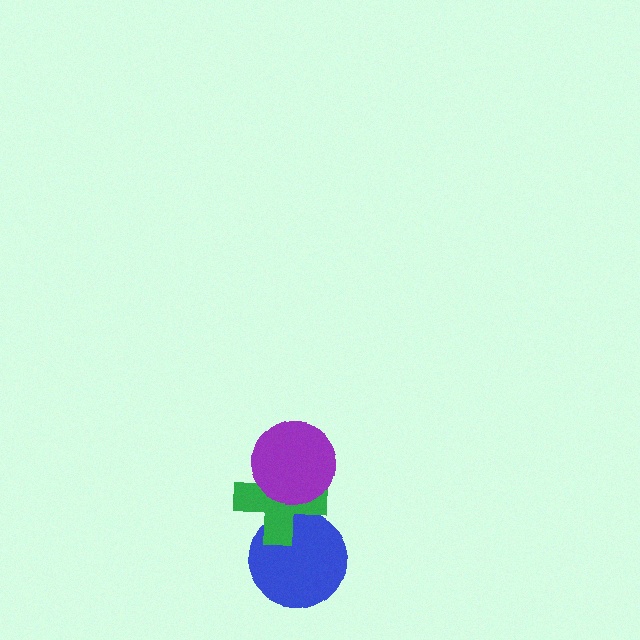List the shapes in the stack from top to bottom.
From top to bottom: the purple circle, the green cross, the blue circle.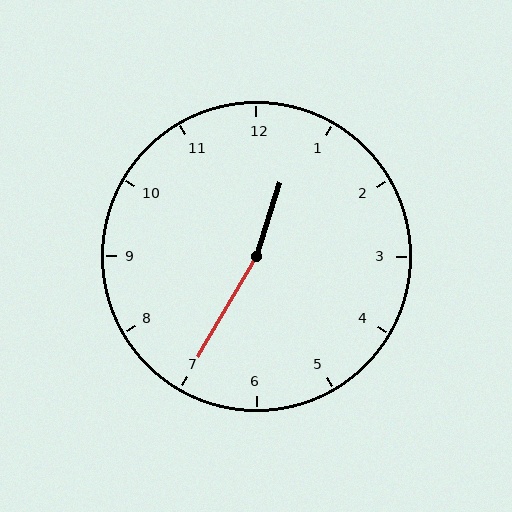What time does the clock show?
12:35.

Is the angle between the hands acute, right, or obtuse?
It is obtuse.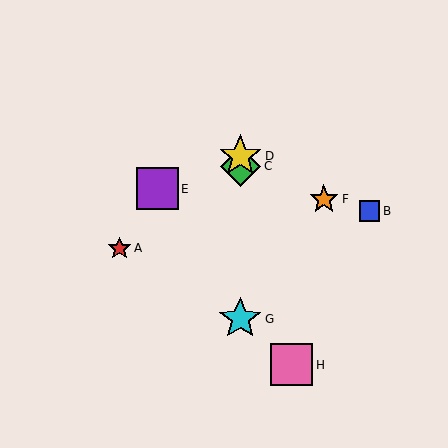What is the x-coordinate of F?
Object F is at x≈324.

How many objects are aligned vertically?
3 objects (C, D, G) are aligned vertically.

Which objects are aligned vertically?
Objects C, D, G are aligned vertically.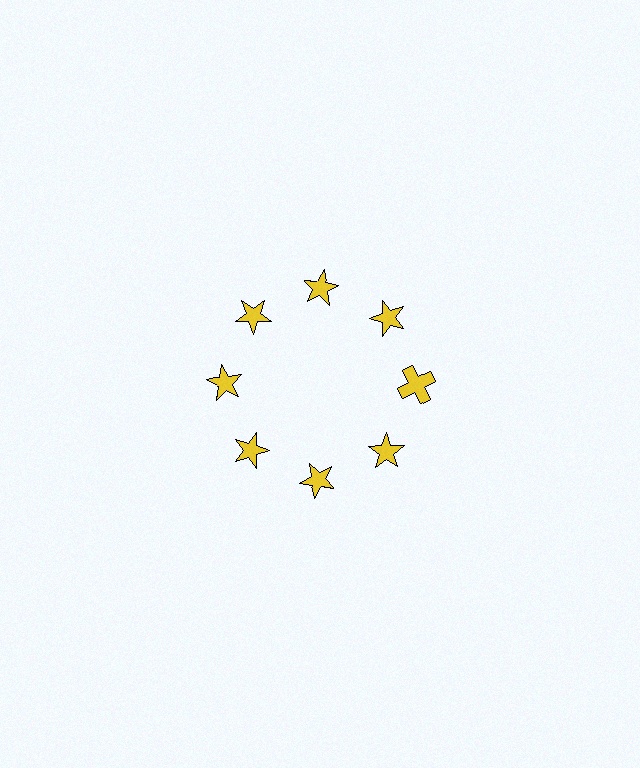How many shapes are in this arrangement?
There are 8 shapes arranged in a ring pattern.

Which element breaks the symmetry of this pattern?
The yellow cross at roughly the 3 o'clock position breaks the symmetry. All other shapes are yellow stars.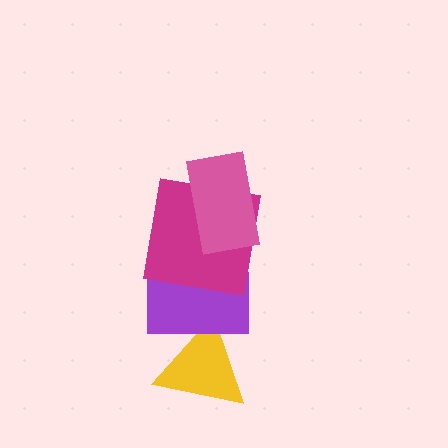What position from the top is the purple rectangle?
The purple rectangle is 3rd from the top.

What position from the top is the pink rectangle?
The pink rectangle is 1st from the top.